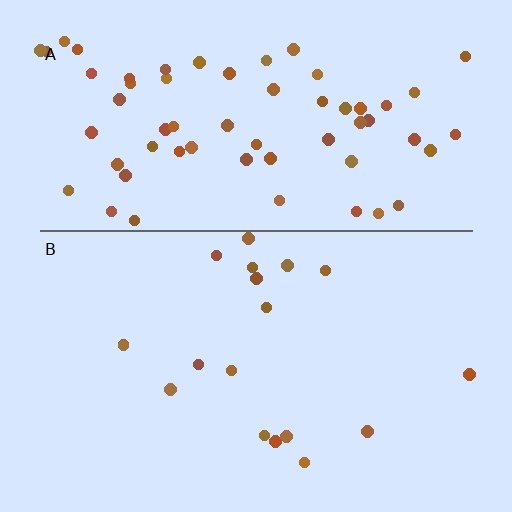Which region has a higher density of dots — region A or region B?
A (the top).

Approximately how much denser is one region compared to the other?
Approximately 3.5× — region A over region B.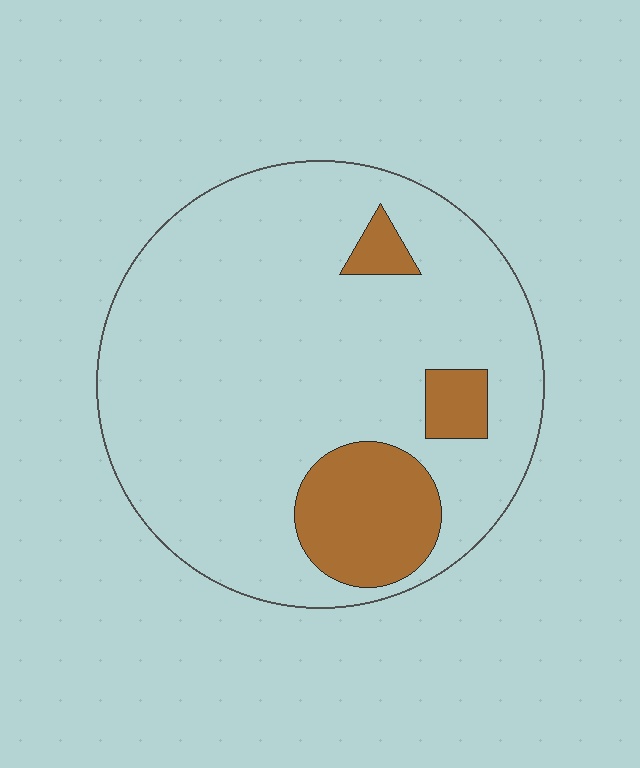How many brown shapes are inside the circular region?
3.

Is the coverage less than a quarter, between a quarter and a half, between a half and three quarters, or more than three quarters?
Less than a quarter.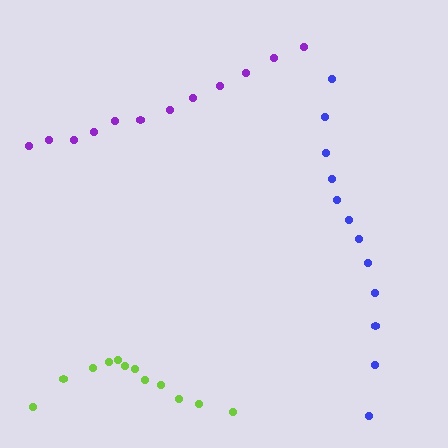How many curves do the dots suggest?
There are 3 distinct paths.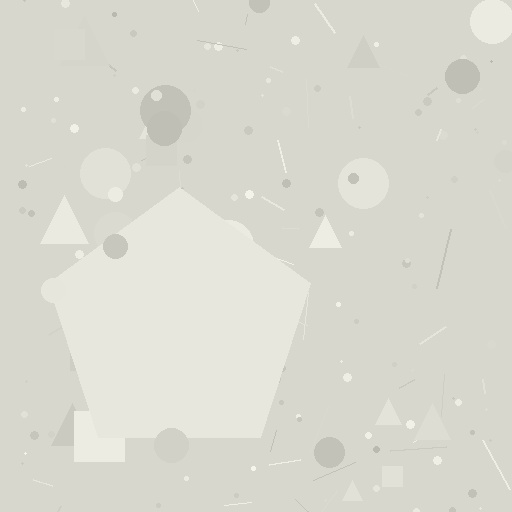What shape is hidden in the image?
A pentagon is hidden in the image.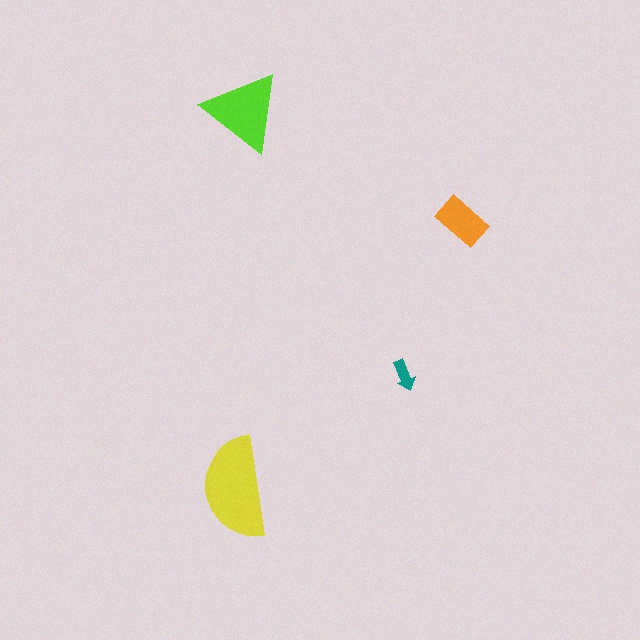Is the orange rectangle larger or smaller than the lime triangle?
Smaller.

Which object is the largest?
The yellow semicircle.